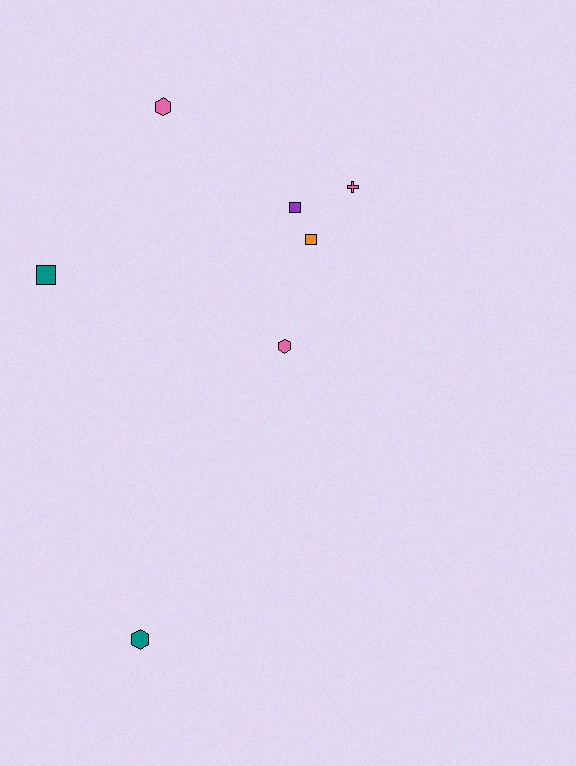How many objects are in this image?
There are 7 objects.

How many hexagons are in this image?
There are 3 hexagons.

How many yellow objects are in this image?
There are no yellow objects.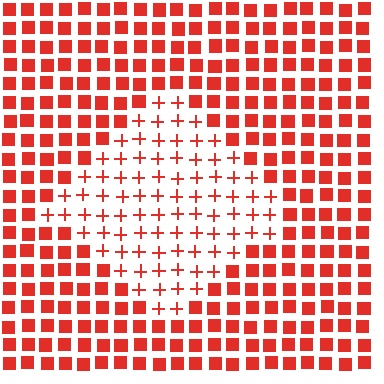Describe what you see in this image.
The image is filled with small red elements arranged in a uniform grid. A diamond-shaped region contains plus signs, while the surrounding area contains squares. The boundary is defined purely by the change in element shape.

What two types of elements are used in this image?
The image uses plus signs inside the diamond region and squares outside it.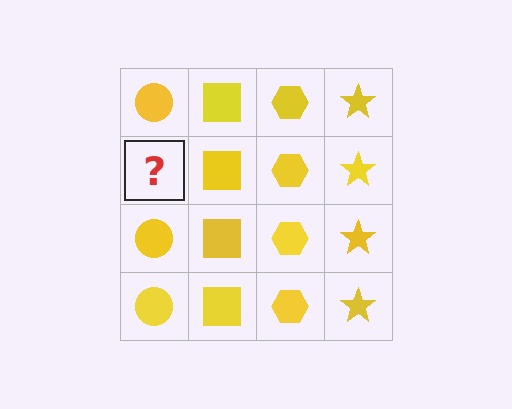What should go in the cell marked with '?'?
The missing cell should contain a yellow circle.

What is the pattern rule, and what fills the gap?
The rule is that each column has a consistent shape. The gap should be filled with a yellow circle.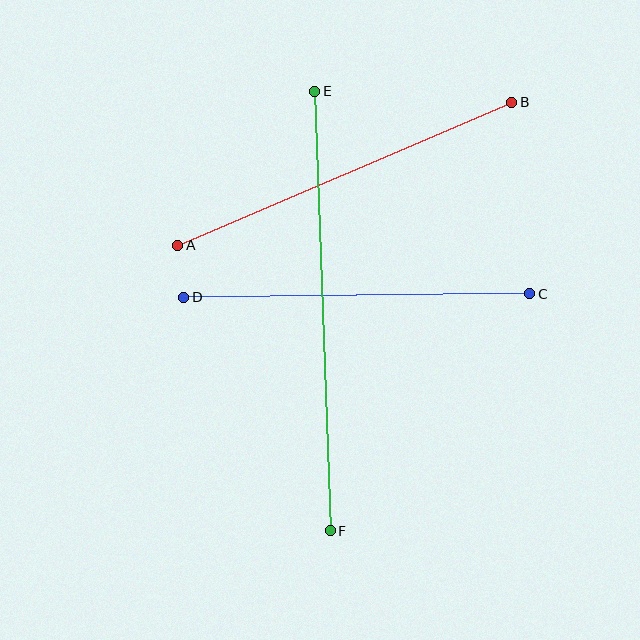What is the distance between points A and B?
The distance is approximately 364 pixels.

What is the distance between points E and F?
The distance is approximately 440 pixels.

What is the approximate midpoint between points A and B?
The midpoint is at approximately (345, 174) pixels.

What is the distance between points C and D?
The distance is approximately 346 pixels.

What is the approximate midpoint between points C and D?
The midpoint is at approximately (357, 295) pixels.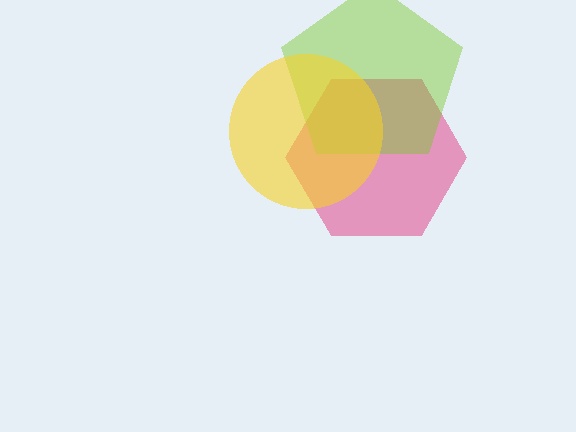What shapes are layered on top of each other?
The layered shapes are: a pink hexagon, a lime pentagon, a yellow circle.